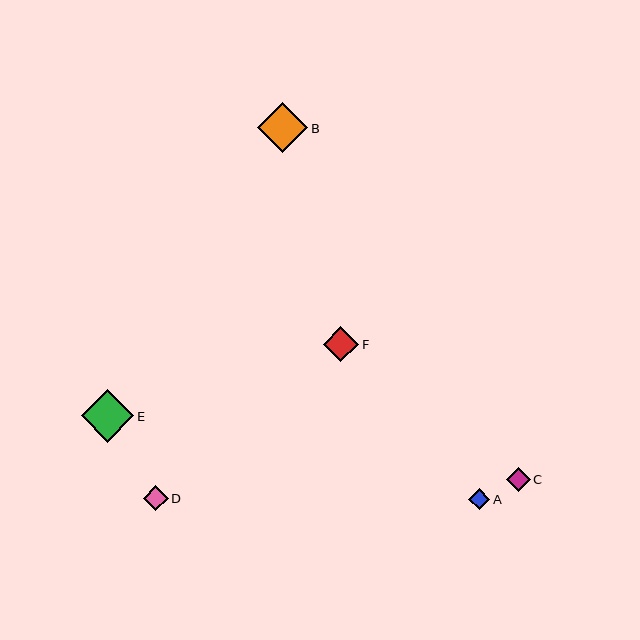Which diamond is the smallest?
Diamond A is the smallest with a size of approximately 21 pixels.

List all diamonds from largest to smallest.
From largest to smallest: E, B, F, D, C, A.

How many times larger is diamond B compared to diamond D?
Diamond B is approximately 2.0 times the size of diamond D.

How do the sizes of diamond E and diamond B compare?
Diamond E and diamond B are approximately the same size.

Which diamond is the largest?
Diamond E is the largest with a size of approximately 52 pixels.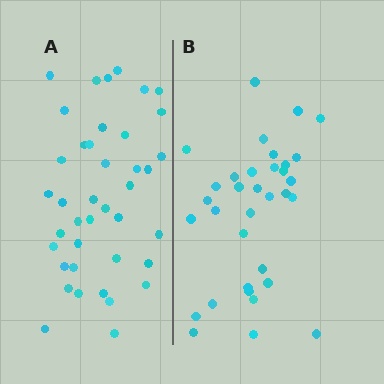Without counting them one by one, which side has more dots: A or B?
Region A (the left region) has more dots.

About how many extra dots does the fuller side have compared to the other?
Region A has about 6 more dots than region B.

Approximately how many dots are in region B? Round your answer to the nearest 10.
About 30 dots. (The exact count is 34, which rounds to 30.)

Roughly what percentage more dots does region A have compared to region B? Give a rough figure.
About 20% more.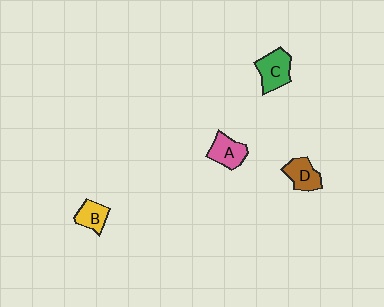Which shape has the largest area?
Shape C (green).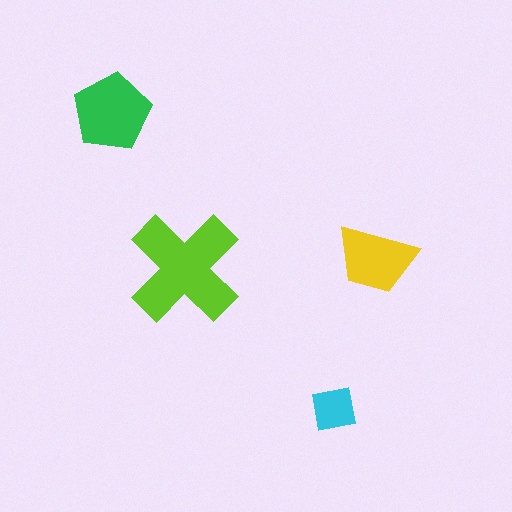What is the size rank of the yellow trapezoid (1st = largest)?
3rd.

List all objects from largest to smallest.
The lime cross, the green pentagon, the yellow trapezoid, the cyan square.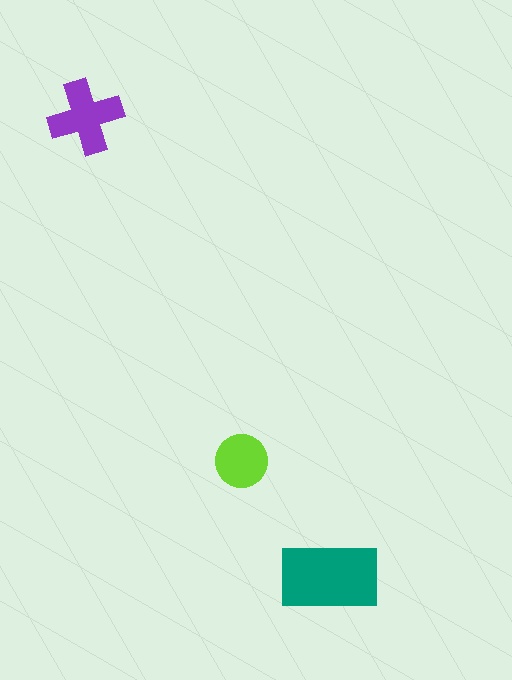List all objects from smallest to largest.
The lime circle, the purple cross, the teal rectangle.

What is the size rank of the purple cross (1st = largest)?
2nd.